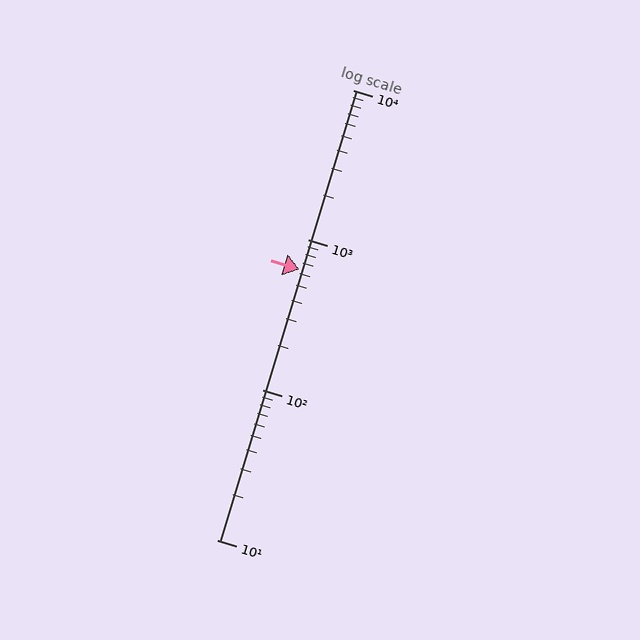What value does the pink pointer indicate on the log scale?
The pointer indicates approximately 640.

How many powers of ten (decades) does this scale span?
The scale spans 3 decades, from 10 to 10000.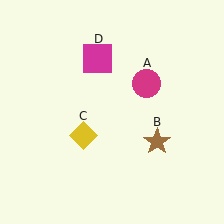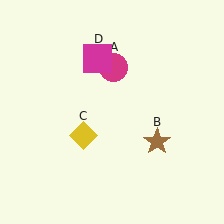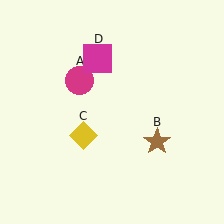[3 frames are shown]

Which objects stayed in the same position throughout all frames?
Brown star (object B) and yellow diamond (object C) and magenta square (object D) remained stationary.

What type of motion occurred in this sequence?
The magenta circle (object A) rotated counterclockwise around the center of the scene.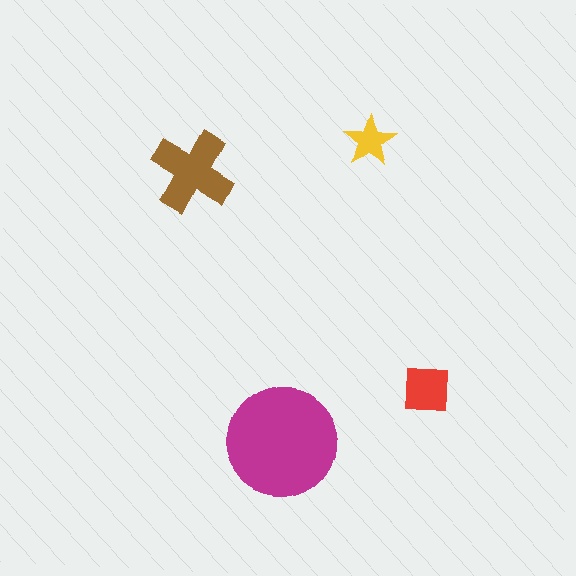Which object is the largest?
The magenta circle.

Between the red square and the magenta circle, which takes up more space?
The magenta circle.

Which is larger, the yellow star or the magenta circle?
The magenta circle.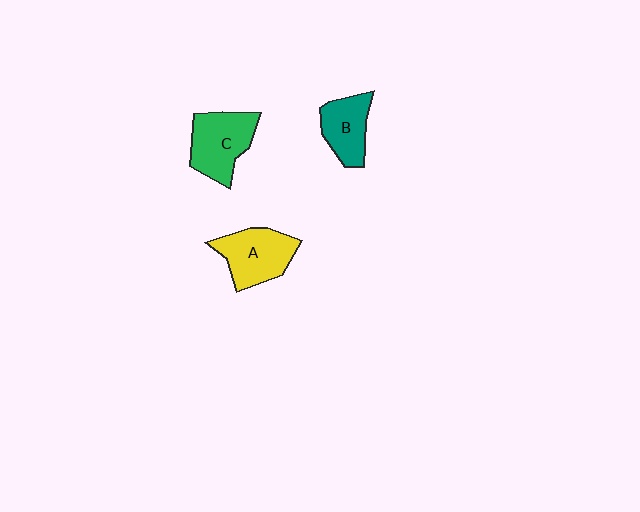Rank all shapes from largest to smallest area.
From largest to smallest: C (green), A (yellow), B (teal).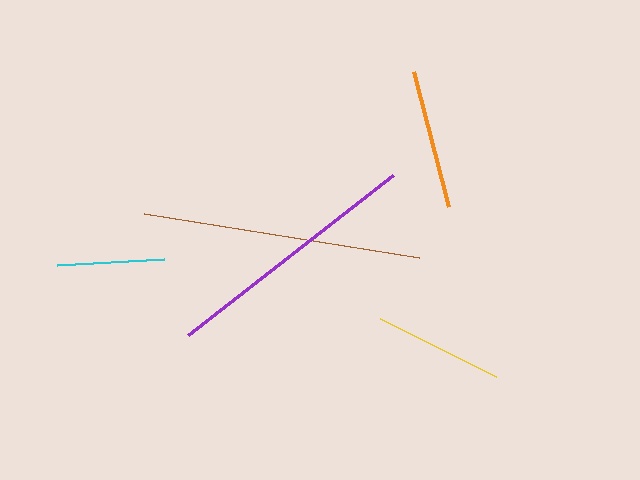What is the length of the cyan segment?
The cyan segment is approximately 108 pixels long.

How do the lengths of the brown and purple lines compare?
The brown and purple lines are approximately the same length.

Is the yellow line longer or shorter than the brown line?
The brown line is longer than the yellow line.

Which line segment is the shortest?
The cyan line is the shortest at approximately 108 pixels.